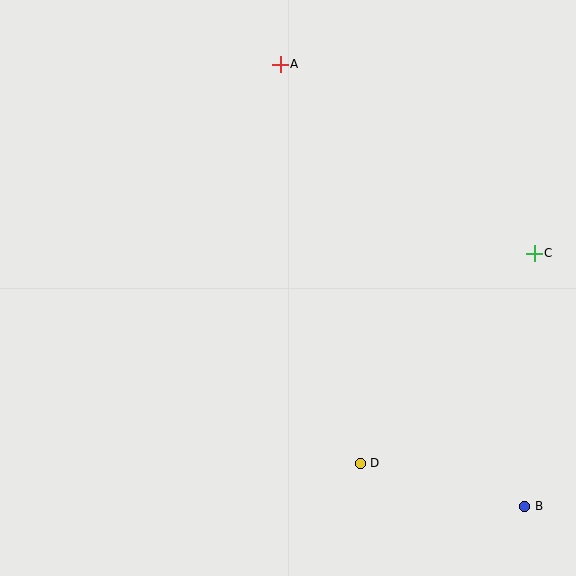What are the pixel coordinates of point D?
Point D is at (360, 463).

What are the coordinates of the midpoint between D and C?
The midpoint between D and C is at (447, 358).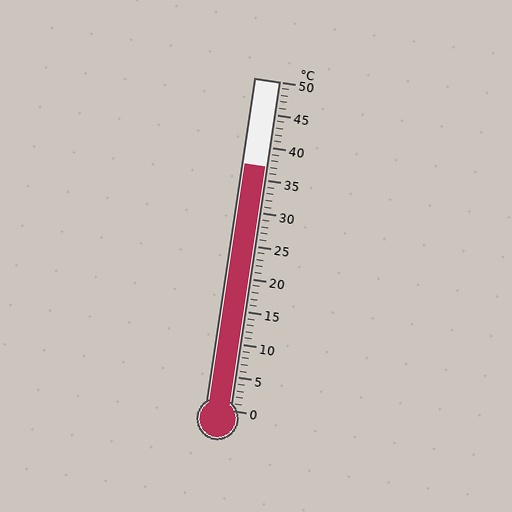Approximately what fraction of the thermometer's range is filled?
The thermometer is filled to approximately 75% of its range.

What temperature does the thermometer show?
The thermometer shows approximately 37°C.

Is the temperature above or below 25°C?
The temperature is above 25°C.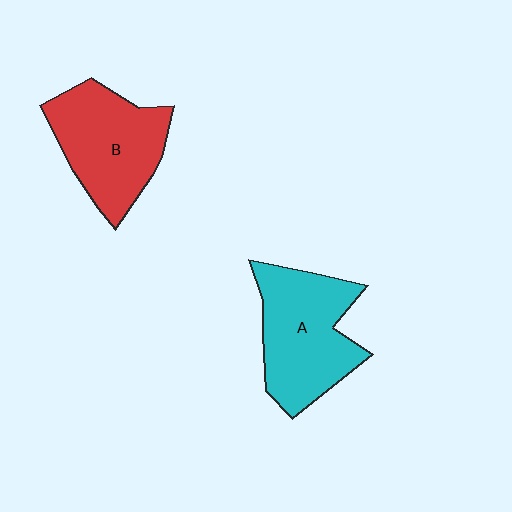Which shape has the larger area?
Shape A (cyan).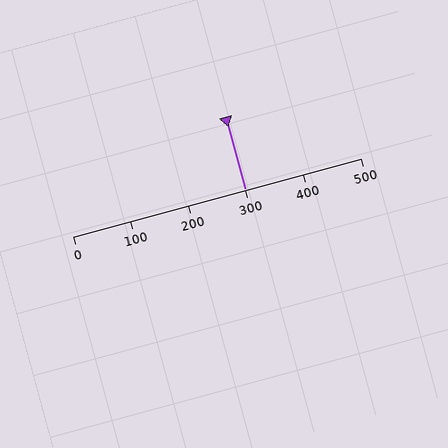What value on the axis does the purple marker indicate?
The marker indicates approximately 300.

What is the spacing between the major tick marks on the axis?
The major ticks are spaced 100 apart.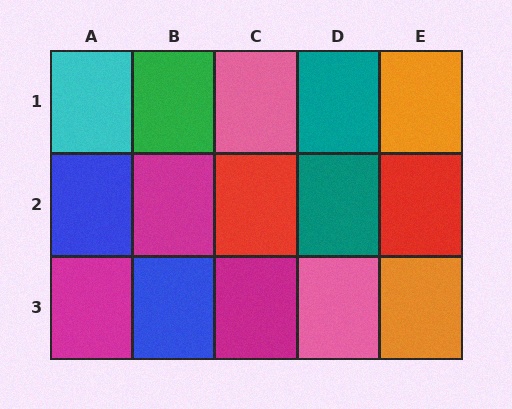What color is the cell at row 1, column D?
Teal.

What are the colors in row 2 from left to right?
Blue, magenta, red, teal, red.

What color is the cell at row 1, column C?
Pink.